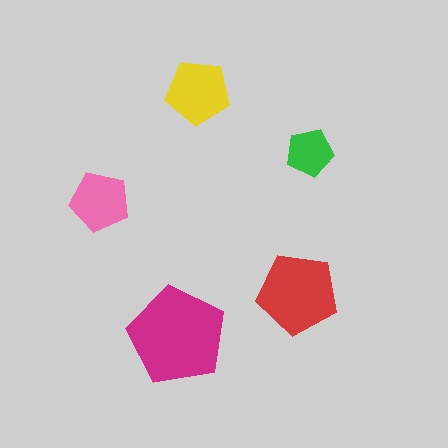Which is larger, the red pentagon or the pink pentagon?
The red one.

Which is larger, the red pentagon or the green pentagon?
The red one.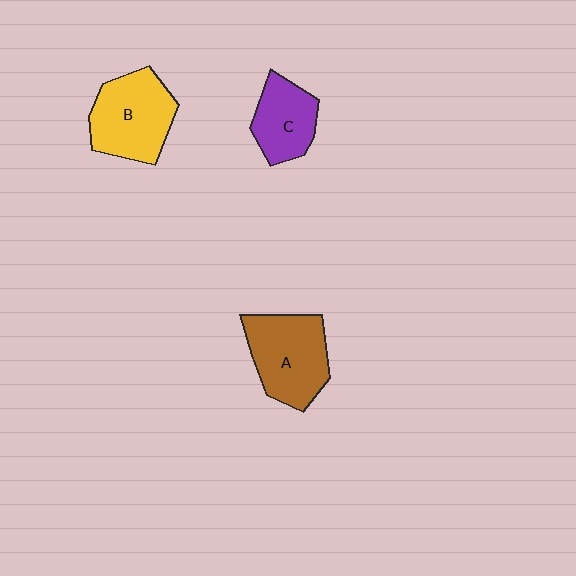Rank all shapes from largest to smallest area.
From largest to smallest: A (brown), B (yellow), C (purple).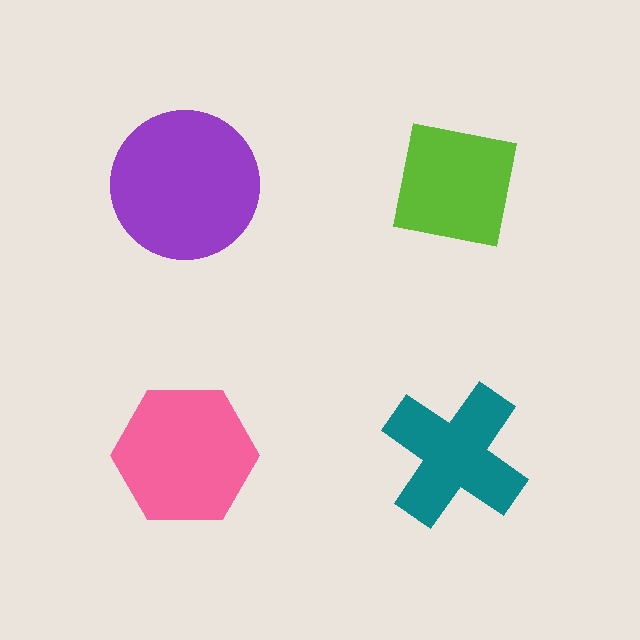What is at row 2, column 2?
A teal cross.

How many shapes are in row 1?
2 shapes.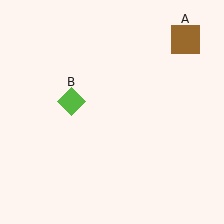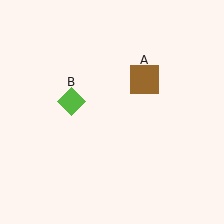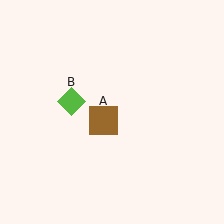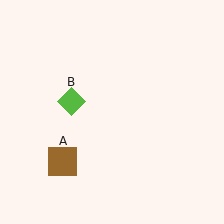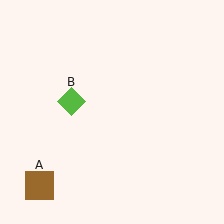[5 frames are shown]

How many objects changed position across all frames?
1 object changed position: brown square (object A).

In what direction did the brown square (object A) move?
The brown square (object A) moved down and to the left.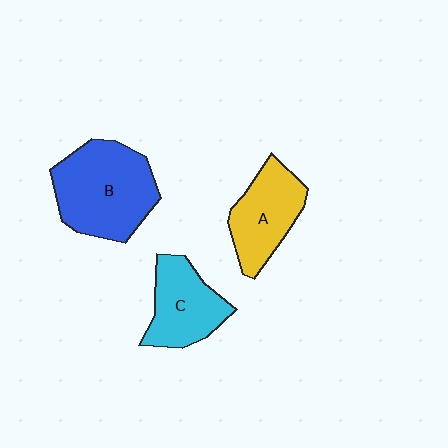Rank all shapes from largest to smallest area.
From largest to smallest: B (blue), A (yellow), C (cyan).